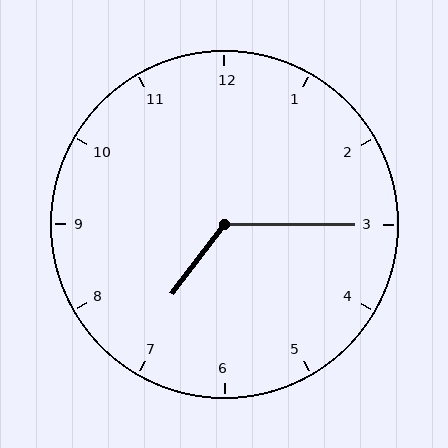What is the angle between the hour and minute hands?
Approximately 128 degrees.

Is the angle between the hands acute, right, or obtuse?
It is obtuse.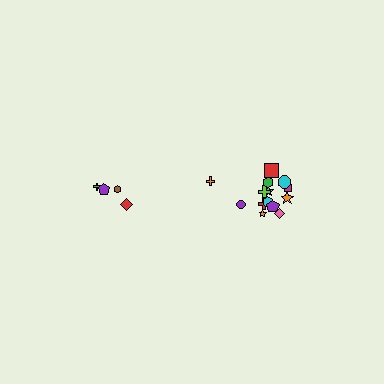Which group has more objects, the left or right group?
The right group.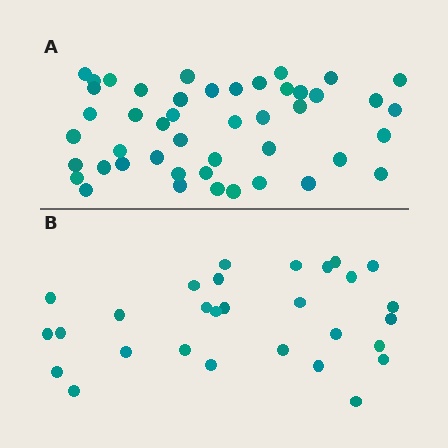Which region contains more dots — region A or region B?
Region A (the top region) has more dots.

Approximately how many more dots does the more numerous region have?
Region A has approximately 15 more dots than region B.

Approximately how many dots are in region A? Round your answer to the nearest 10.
About 50 dots. (The exact count is 46, which rounds to 50.)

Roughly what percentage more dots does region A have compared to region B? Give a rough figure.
About 60% more.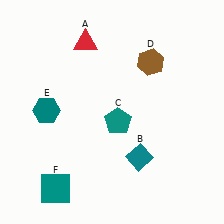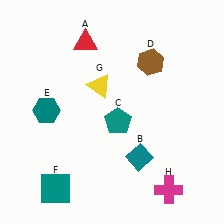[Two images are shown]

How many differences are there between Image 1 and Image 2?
There are 2 differences between the two images.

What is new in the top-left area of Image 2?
A yellow triangle (G) was added in the top-left area of Image 2.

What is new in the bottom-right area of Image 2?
A magenta cross (H) was added in the bottom-right area of Image 2.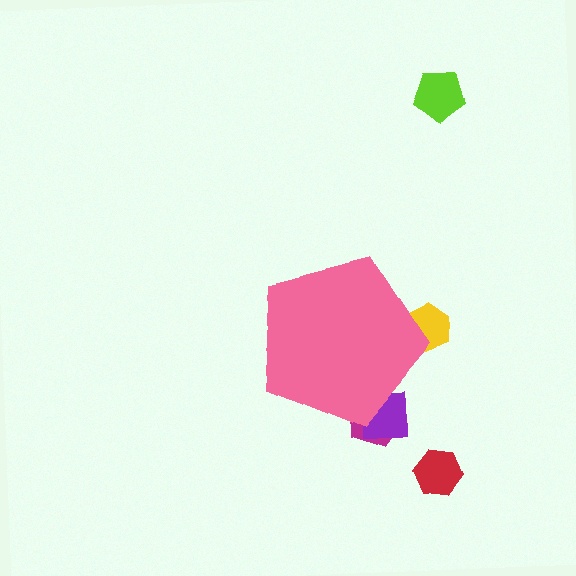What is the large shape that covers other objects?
A pink pentagon.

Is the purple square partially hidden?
Yes, the purple square is partially hidden behind the pink pentagon.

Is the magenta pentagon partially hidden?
Yes, the magenta pentagon is partially hidden behind the pink pentagon.